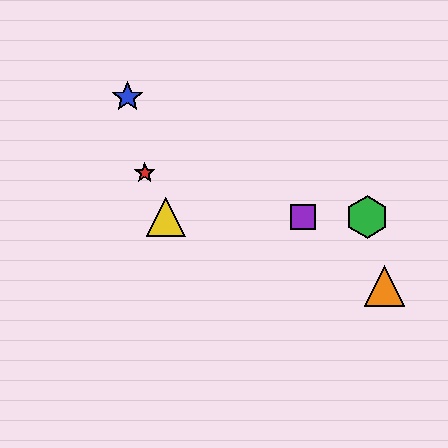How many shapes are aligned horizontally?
3 shapes (the green hexagon, the yellow triangle, the purple square) are aligned horizontally.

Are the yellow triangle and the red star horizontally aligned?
No, the yellow triangle is at y≈217 and the red star is at y≈173.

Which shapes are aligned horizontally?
The green hexagon, the yellow triangle, the purple square are aligned horizontally.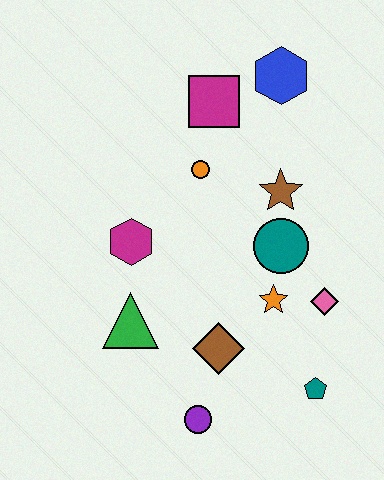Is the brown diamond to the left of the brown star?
Yes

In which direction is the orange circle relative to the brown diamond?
The orange circle is above the brown diamond.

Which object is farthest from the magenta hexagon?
The teal pentagon is farthest from the magenta hexagon.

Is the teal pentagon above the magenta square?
No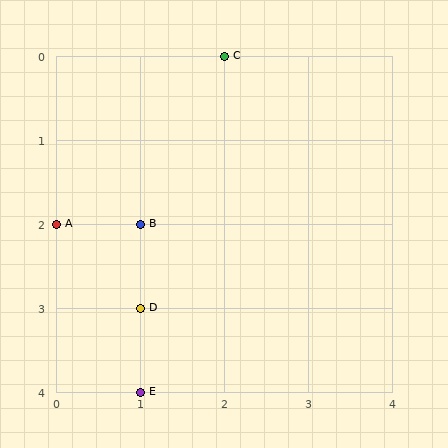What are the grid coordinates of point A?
Point A is at grid coordinates (0, 2).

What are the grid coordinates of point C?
Point C is at grid coordinates (2, 0).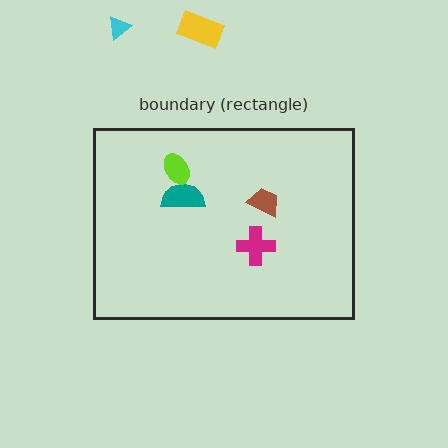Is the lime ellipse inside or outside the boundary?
Inside.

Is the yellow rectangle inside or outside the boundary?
Outside.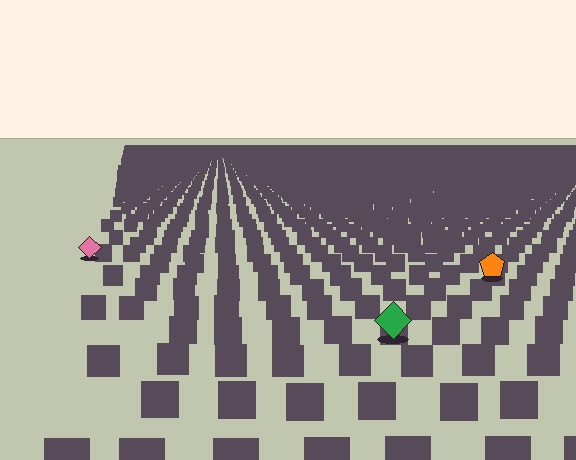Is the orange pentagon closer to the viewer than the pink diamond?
Yes. The orange pentagon is closer — you can tell from the texture gradient: the ground texture is coarser near it.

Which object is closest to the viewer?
The green diamond is closest. The texture marks near it are larger and more spread out.